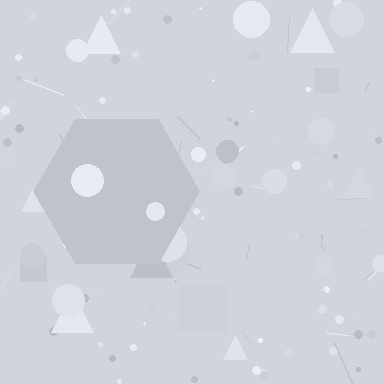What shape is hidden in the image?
A hexagon is hidden in the image.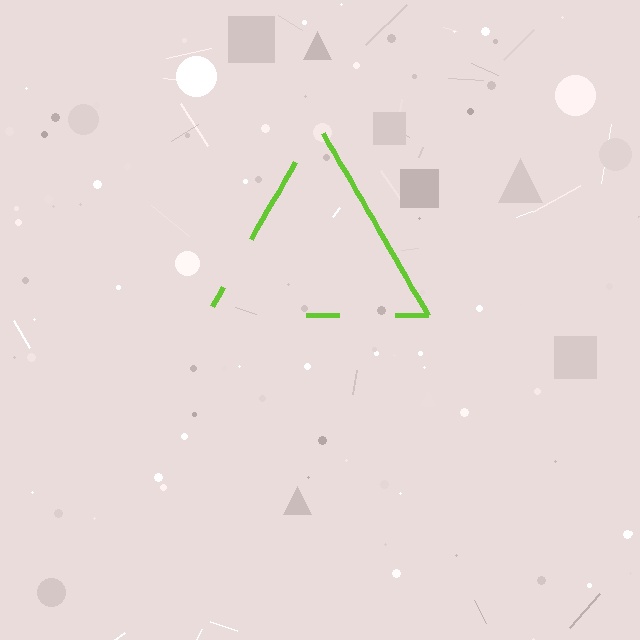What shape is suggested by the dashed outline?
The dashed outline suggests a triangle.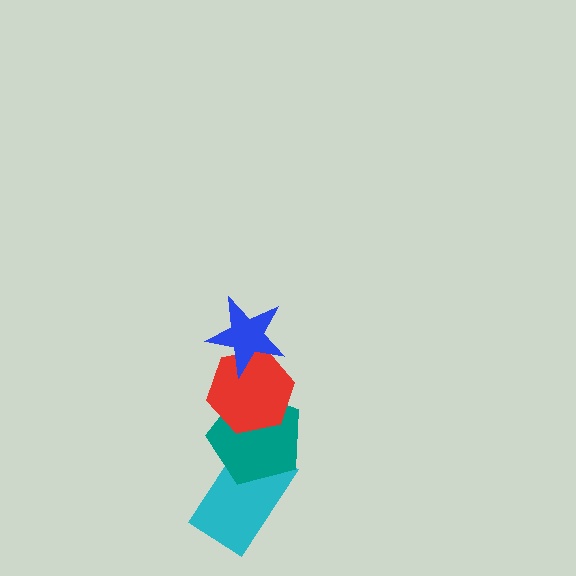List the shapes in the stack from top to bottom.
From top to bottom: the blue star, the red hexagon, the teal pentagon, the cyan rectangle.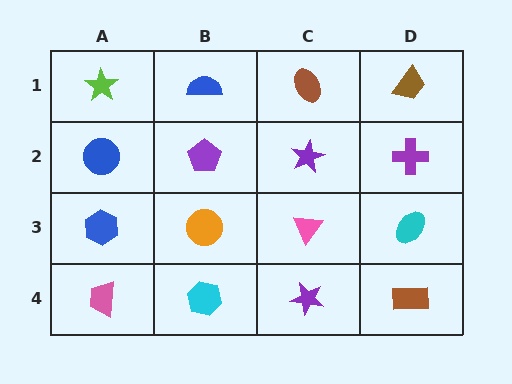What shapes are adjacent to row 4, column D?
A cyan ellipse (row 3, column D), a purple star (row 4, column C).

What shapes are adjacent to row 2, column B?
A blue semicircle (row 1, column B), an orange circle (row 3, column B), a blue circle (row 2, column A), a purple star (row 2, column C).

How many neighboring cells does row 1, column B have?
3.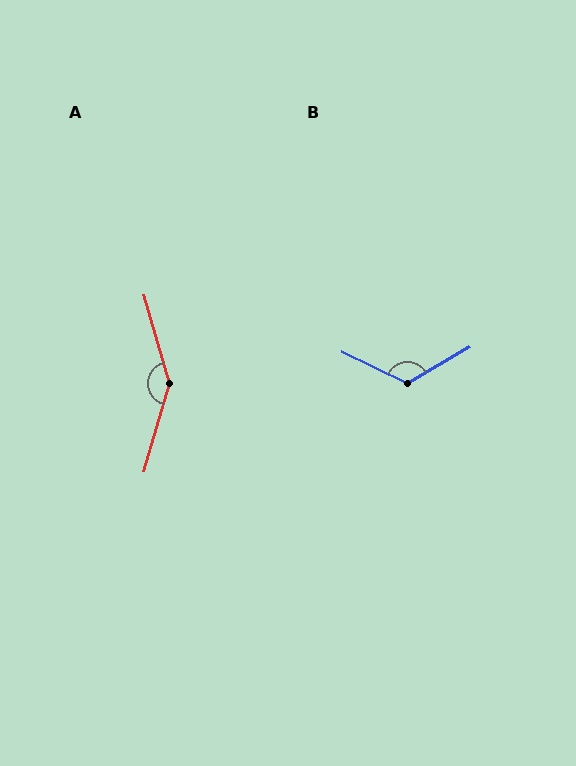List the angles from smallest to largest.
B (124°), A (148°).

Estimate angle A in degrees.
Approximately 148 degrees.